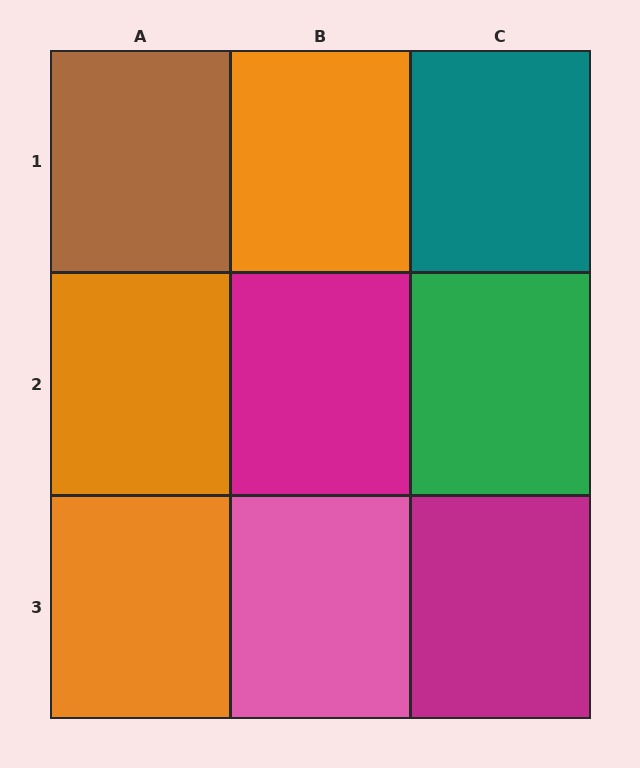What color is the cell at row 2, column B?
Magenta.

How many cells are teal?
1 cell is teal.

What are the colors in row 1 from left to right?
Brown, orange, teal.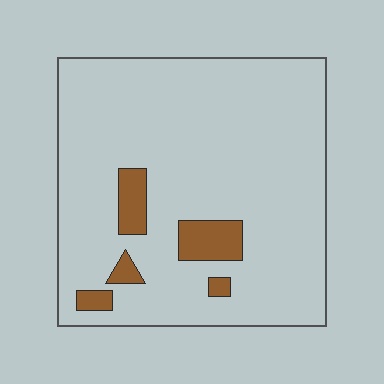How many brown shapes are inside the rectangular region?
5.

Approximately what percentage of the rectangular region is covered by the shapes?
Approximately 10%.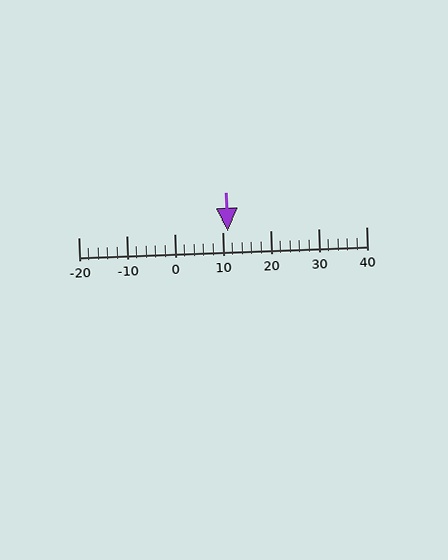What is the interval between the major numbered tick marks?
The major tick marks are spaced 10 units apart.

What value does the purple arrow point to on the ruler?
The purple arrow points to approximately 11.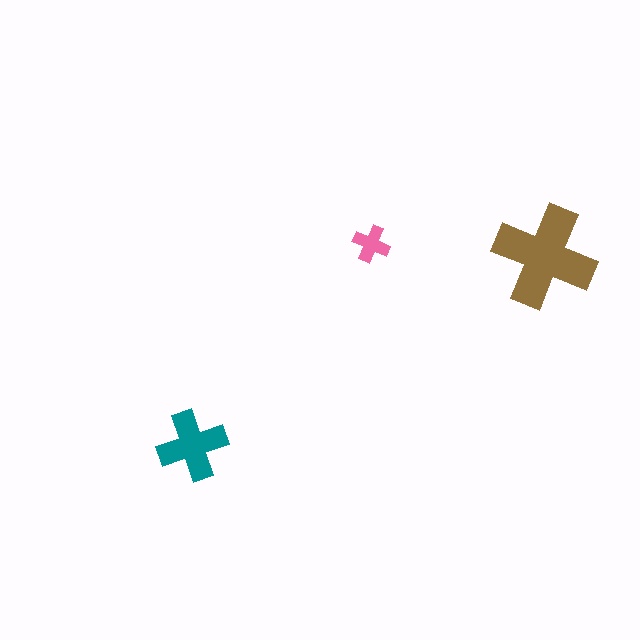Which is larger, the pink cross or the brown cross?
The brown one.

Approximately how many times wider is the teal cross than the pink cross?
About 2 times wider.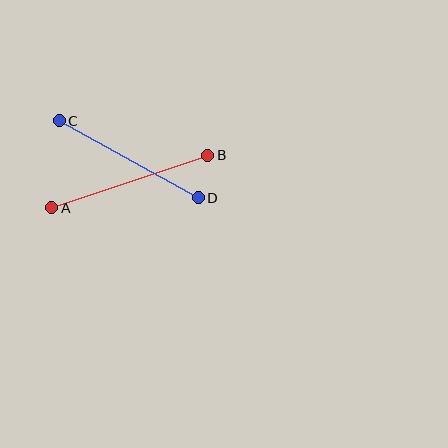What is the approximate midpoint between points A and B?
The midpoint is at approximately (130, 181) pixels.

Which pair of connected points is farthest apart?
Points A and B are farthest apart.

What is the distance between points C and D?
The distance is approximately 159 pixels.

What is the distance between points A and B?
The distance is approximately 164 pixels.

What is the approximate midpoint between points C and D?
The midpoint is at approximately (129, 159) pixels.